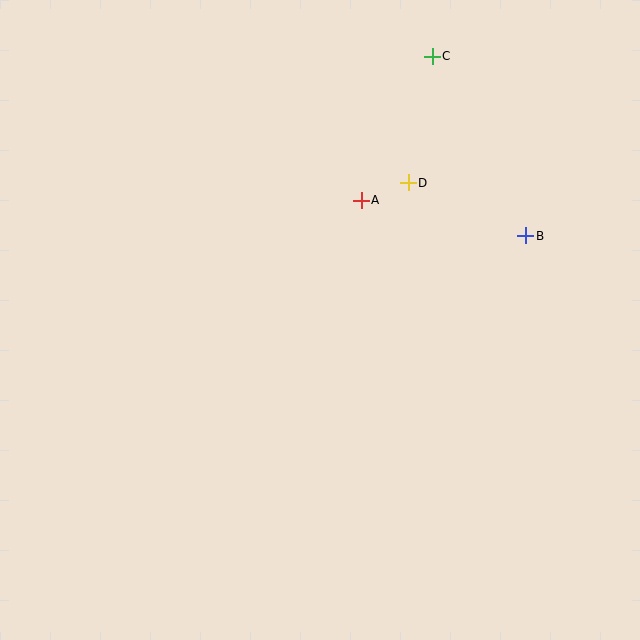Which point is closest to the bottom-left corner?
Point A is closest to the bottom-left corner.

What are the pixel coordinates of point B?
Point B is at (526, 236).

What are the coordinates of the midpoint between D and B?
The midpoint between D and B is at (467, 209).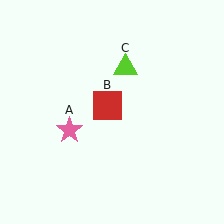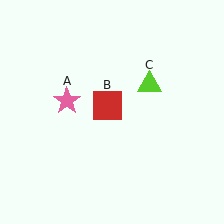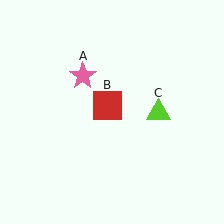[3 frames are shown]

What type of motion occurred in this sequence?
The pink star (object A), lime triangle (object C) rotated clockwise around the center of the scene.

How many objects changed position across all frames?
2 objects changed position: pink star (object A), lime triangle (object C).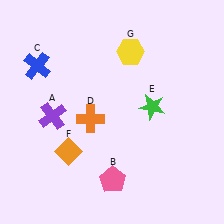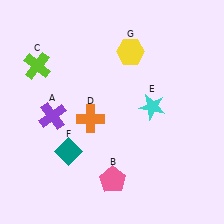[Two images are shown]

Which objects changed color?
C changed from blue to lime. E changed from green to cyan. F changed from orange to teal.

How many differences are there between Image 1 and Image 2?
There are 3 differences between the two images.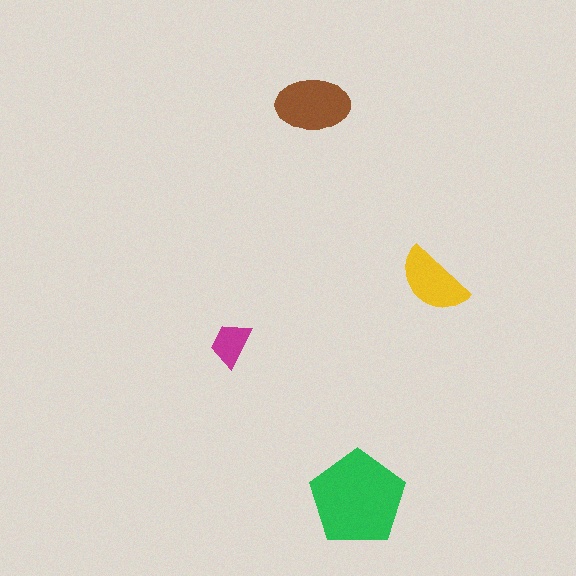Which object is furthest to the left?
The magenta trapezoid is leftmost.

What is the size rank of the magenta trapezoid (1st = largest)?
4th.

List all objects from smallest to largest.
The magenta trapezoid, the yellow semicircle, the brown ellipse, the green pentagon.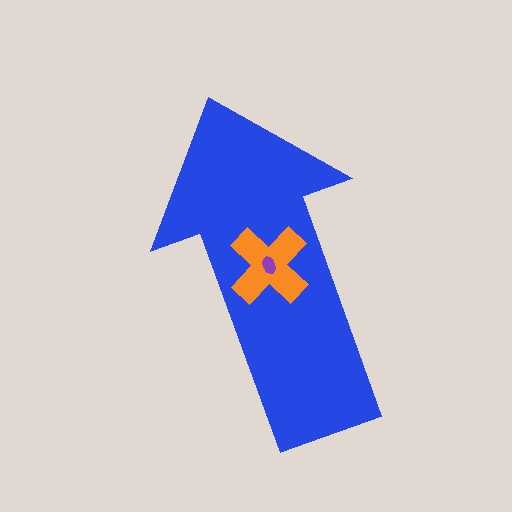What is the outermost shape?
The blue arrow.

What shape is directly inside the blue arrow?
The orange cross.